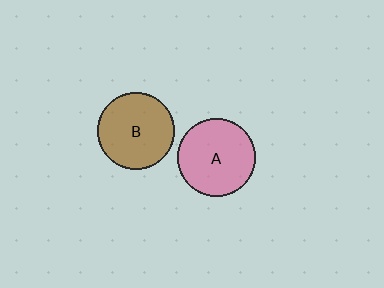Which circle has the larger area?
Circle A (pink).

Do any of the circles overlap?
No, none of the circles overlap.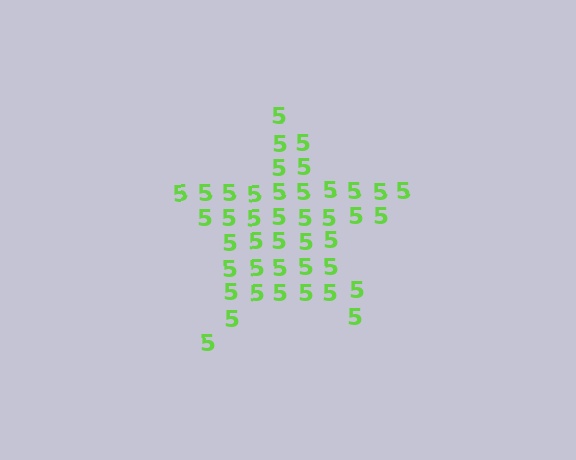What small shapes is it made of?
It is made of small digit 5's.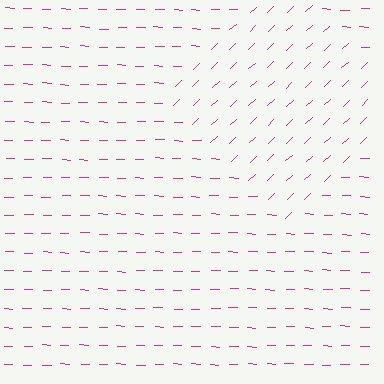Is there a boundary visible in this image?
Yes, there is a texture boundary formed by a change in line orientation.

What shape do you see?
I see a diamond.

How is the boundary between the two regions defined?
The boundary is defined purely by a change in line orientation (approximately 45 degrees difference). All lines are the same color and thickness.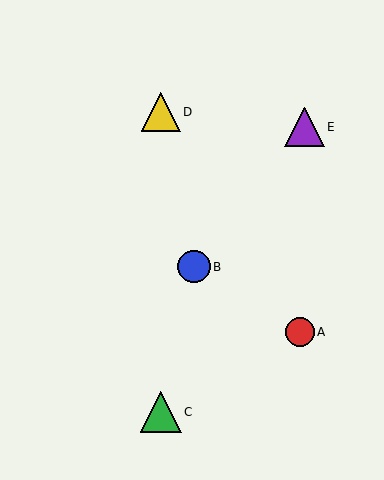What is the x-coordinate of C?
Object C is at x≈161.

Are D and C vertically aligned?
Yes, both are at x≈161.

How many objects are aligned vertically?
2 objects (C, D) are aligned vertically.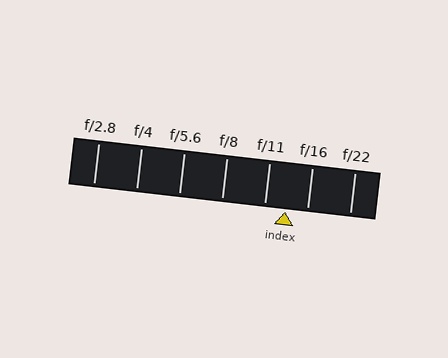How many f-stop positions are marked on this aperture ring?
There are 7 f-stop positions marked.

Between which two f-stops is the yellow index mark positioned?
The index mark is between f/11 and f/16.